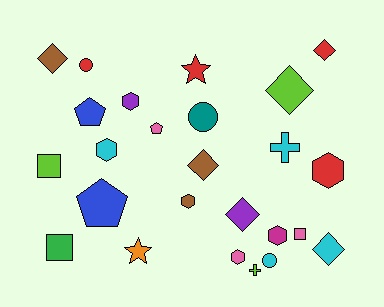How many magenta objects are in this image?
There is 1 magenta object.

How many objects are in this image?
There are 25 objects.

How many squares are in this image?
There are 3 squares.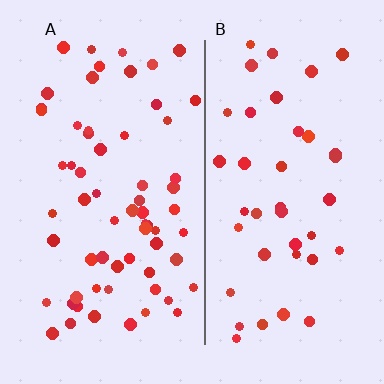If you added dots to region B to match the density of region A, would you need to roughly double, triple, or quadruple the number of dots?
Approximately double.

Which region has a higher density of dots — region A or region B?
A (the left).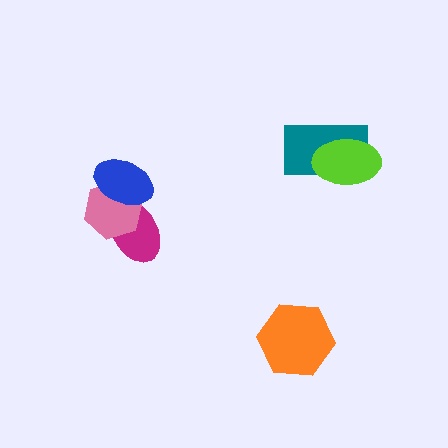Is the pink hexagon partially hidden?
Yes, it is partially covered by another shape.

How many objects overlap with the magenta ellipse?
2 objects overlap with the magenta ellipse.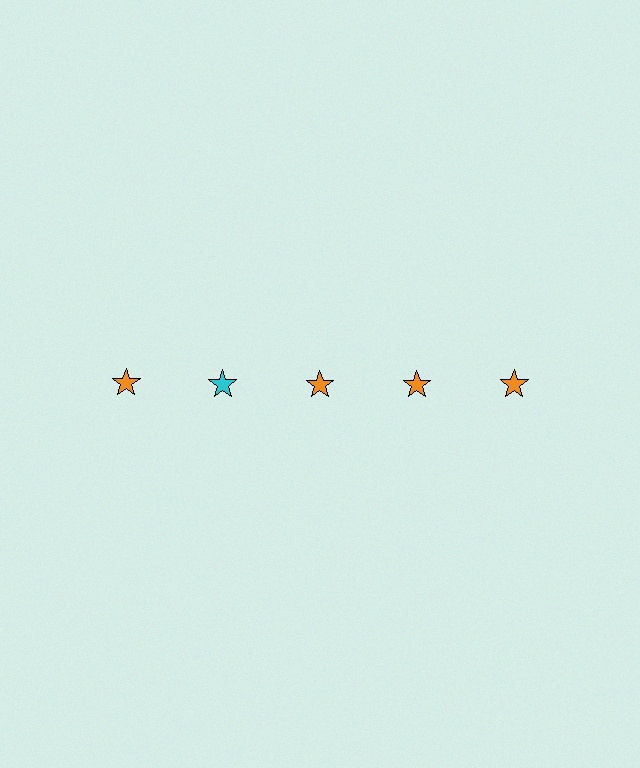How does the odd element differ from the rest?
It has a different color: cyan instead of orange.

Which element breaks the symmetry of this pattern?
The cyan star in the top row, second from left column breaks the symmetry. All other shapes are orange stars.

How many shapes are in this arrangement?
There are 5 shapes arranged in a grid pattern.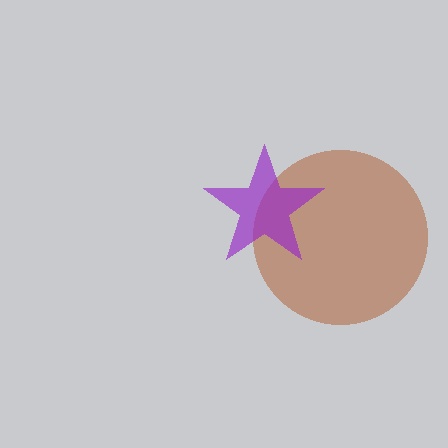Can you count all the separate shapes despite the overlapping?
Yes, there are 2 separate shapes.